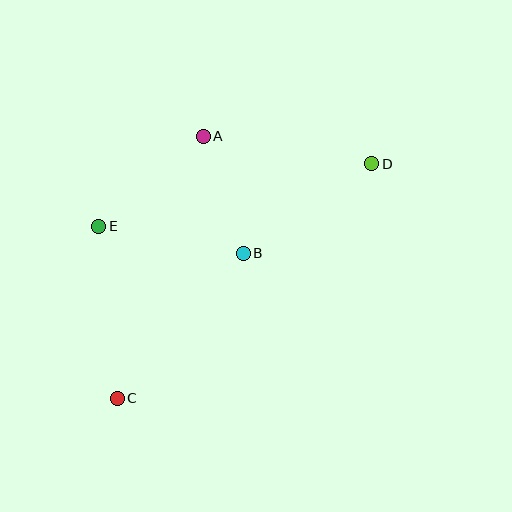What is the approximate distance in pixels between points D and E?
The distance between D and E is approximately 280 pixels.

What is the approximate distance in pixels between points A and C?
The distance between A and C is approximately 276 pixels.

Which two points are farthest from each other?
Points C and D are farthest from each other.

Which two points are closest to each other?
Points A and B are closest to each other.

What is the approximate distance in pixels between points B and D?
The distance between B and D is approximately 156 pixels.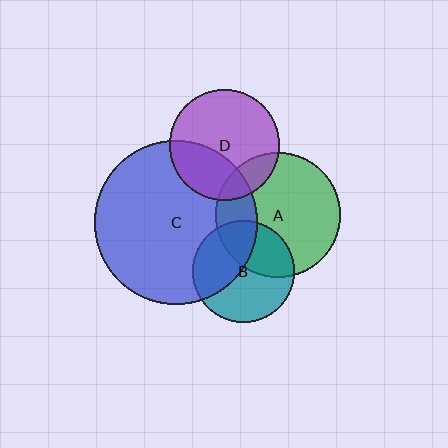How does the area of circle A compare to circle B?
Approximately 1.5 times.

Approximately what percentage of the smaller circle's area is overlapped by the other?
Approximately 15%.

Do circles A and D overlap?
Yes.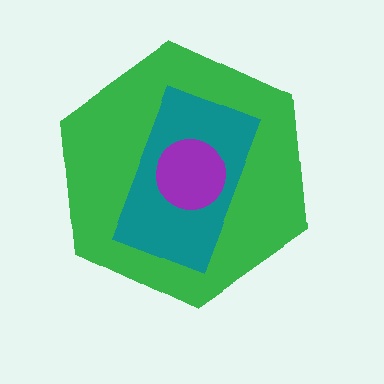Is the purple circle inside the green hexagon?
Yes.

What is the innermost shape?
The purple circle.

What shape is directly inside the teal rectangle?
The purple circle.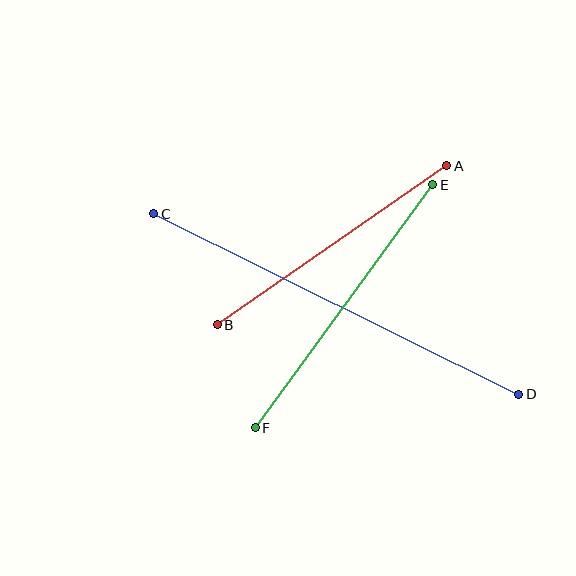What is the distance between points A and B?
The distance is approximately 279 pixels.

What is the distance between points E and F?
The distance is approximately 301 pixels.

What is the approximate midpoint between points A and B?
The midpoint is at approximately (332, 245) pixels.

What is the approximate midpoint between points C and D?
The midpoint is at approximately (336, 304) pixels.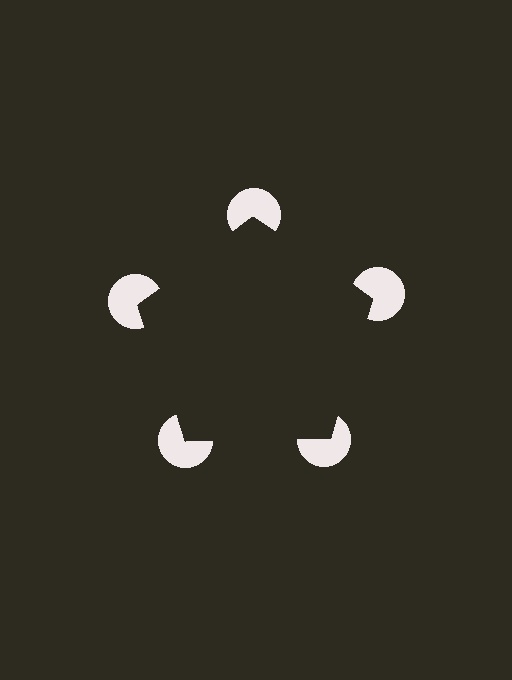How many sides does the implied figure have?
5 sides.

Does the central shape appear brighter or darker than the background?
It typically appears slightly darker than the background, even though no actual brightness change is drawn.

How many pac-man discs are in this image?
There are 5 — one at each vertex of the illusory pentagon.